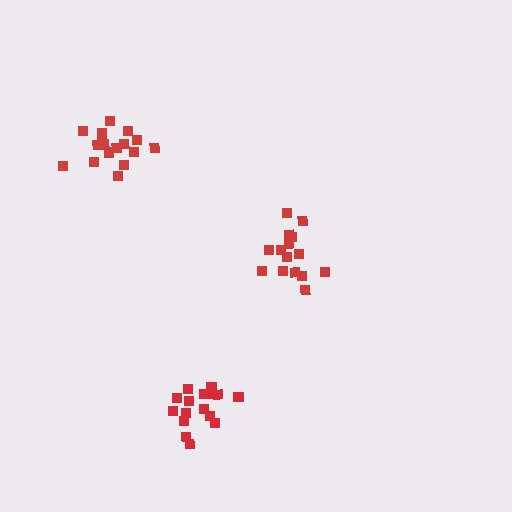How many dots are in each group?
Group 1: 15 dots, Group 2: 20 dots, Group 3: 16 dots (51 total).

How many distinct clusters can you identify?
There are 3 distinct clusters.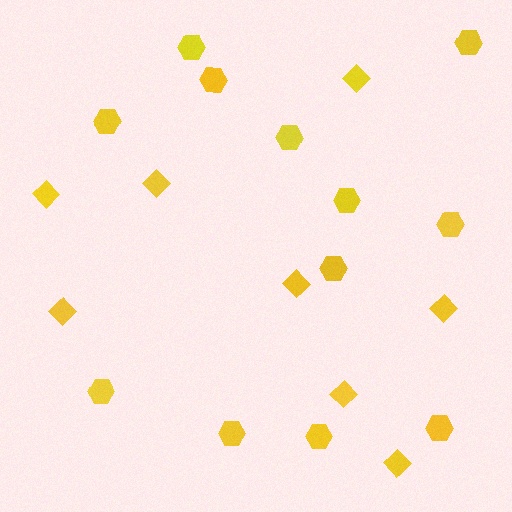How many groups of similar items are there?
There are 2 groups: one group of hexagons (12) and one group of diamonds (8).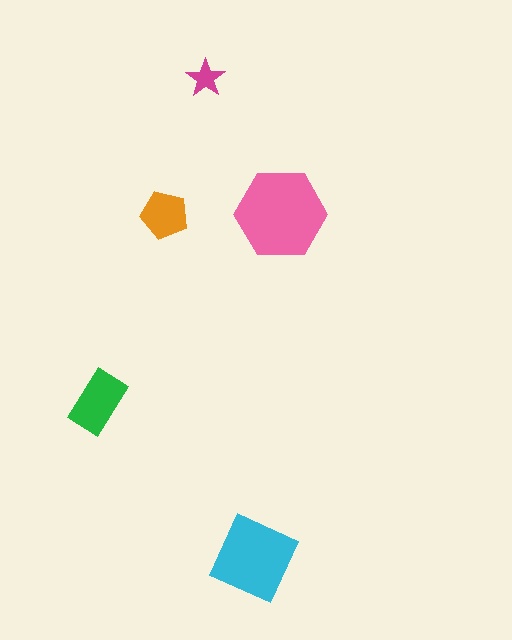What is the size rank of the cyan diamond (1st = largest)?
2nd.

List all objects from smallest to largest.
The magenta star, the orange pentagon, the green rectangle, the cyan diamond, the pink hexagon.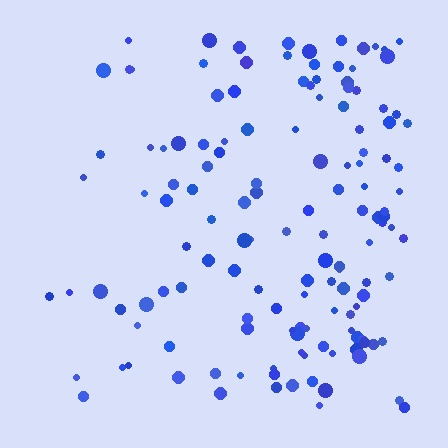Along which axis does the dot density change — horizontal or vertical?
Horizontal.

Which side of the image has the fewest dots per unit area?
The left.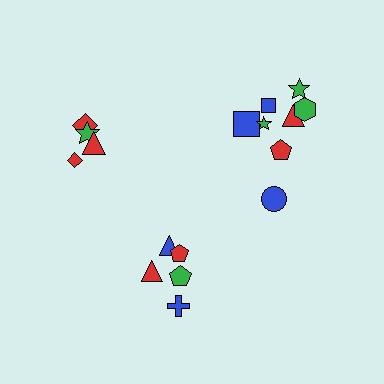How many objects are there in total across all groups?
There are 17 objects.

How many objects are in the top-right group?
There are 8 objects.